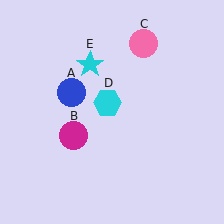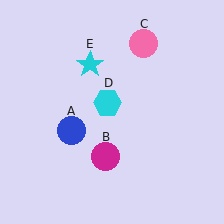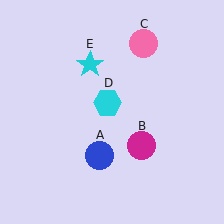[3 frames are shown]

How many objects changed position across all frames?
2 objects changed position: blue circle (object A), magenta circle (object B).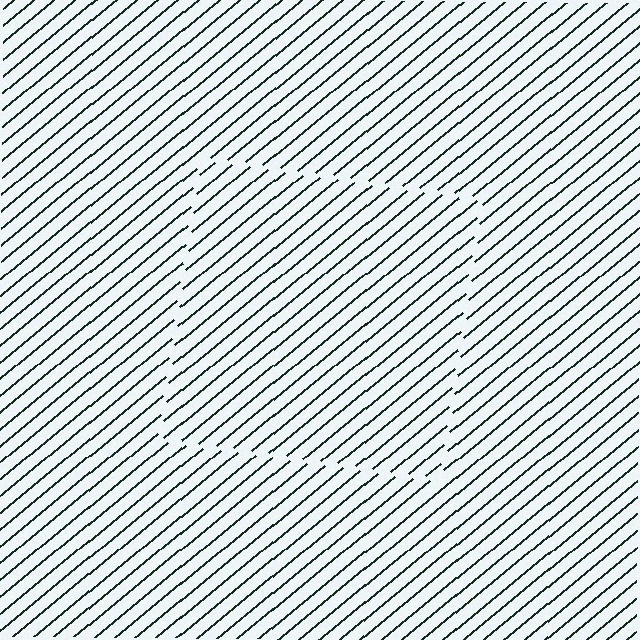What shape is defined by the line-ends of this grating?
An illusory square. The interior of the shape contains the same grating, shifted by half a period — the contour is defined by the phase discontinuity where line-ends from the inner and outer gratings abut.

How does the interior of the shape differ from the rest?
The interior of the shape contains the same grating, shifted by half a period — the contour is defined by the phase discontinuity where line-ends from the inner and outer gratings abut.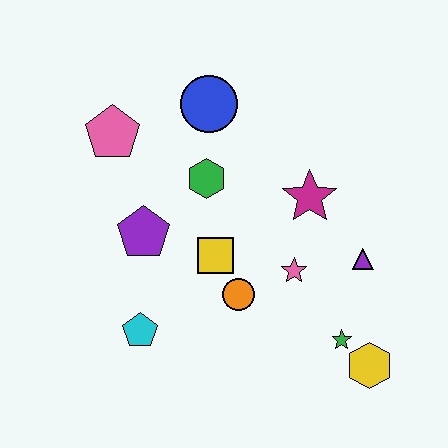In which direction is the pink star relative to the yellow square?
The pink star is to the right of the yellow square.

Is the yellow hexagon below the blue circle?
Yes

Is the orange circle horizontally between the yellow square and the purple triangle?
Yes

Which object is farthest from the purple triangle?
The pink pentagon is farthest from the purple triangle.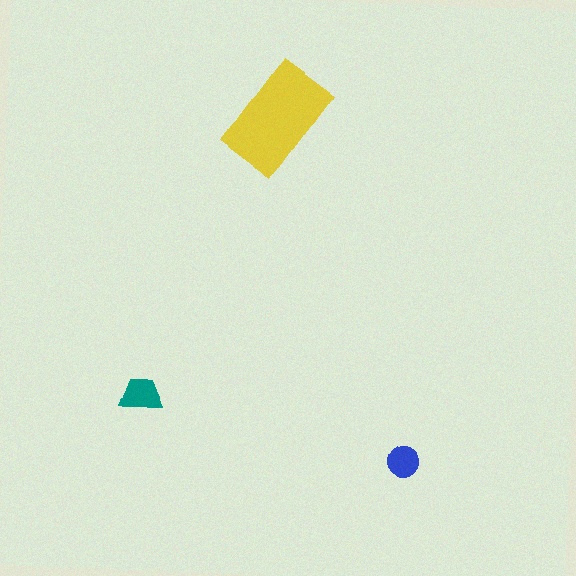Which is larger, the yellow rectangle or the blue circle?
The yellow rectangle.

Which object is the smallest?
The blue circle.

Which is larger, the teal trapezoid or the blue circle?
The teal trapezoid.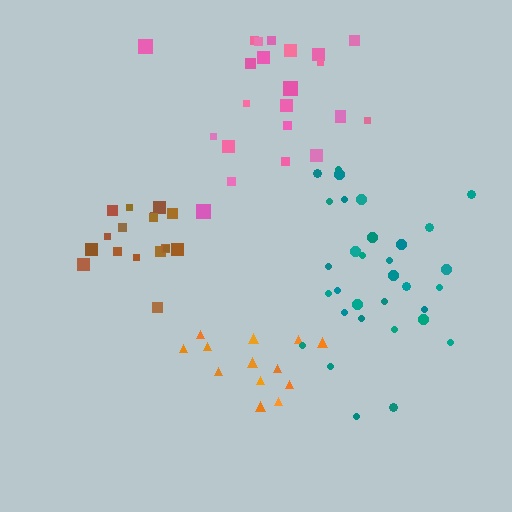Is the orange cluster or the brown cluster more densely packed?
Brown.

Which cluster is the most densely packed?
Brown.